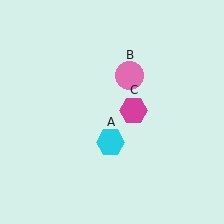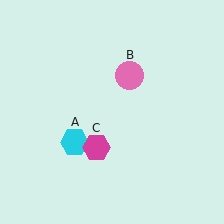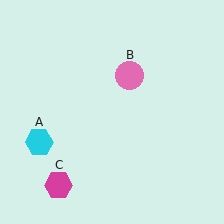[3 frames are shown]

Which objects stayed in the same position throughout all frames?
Pink circle (object B) remained stationary.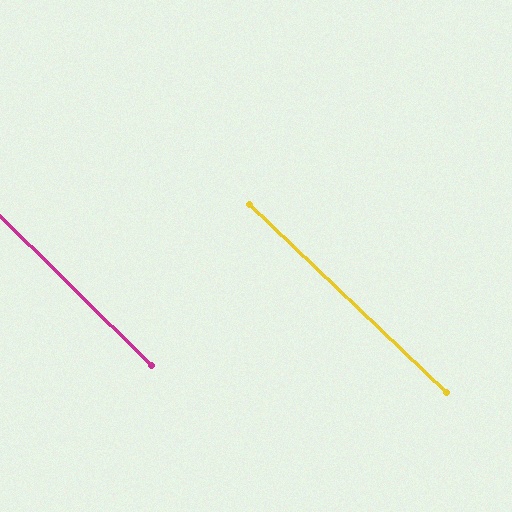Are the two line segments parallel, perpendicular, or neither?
Parallel — their directions differ by only 1.1°.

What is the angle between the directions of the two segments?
Approximately 1 degree.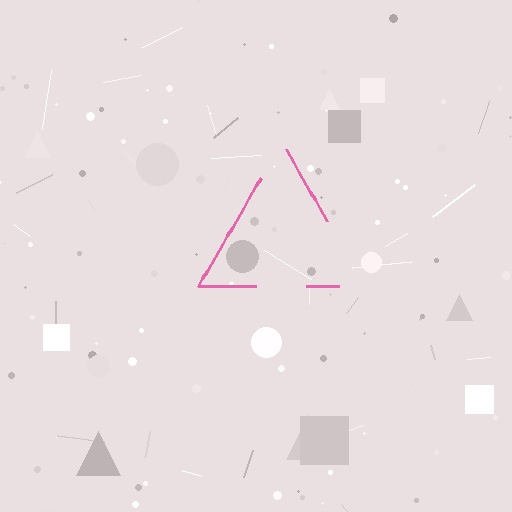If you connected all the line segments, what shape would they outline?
They would outline a triangle.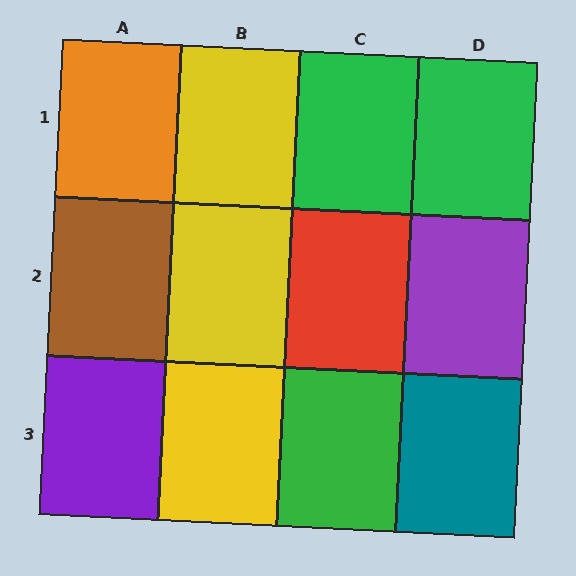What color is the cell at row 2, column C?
Red.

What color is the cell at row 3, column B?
Yellow.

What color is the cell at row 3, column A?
Purple.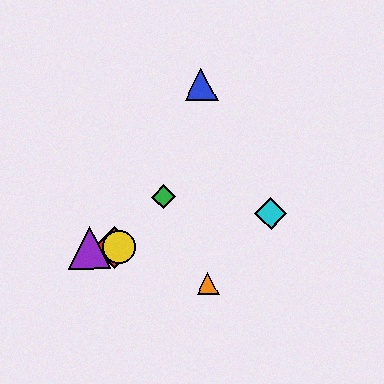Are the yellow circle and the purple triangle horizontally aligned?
Yes, both are at y≈247.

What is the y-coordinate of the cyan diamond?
The cyan diamond is at y≈213.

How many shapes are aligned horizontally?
3 shapes (the red diamond, the yellow circle, the purple triangle) are aligned horizontally.